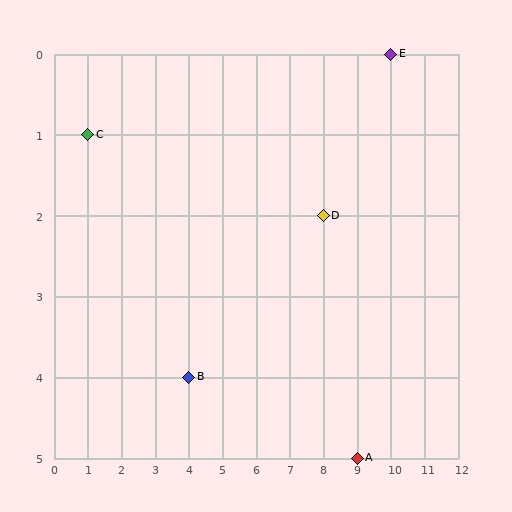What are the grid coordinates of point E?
Point E is at grid coordinates (10, 0).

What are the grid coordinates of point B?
Point B is at grid coordinates (4, 4).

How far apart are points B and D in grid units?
Points B and D are 4 columns and 2 rows apart (about 4.5 grid units diagonally).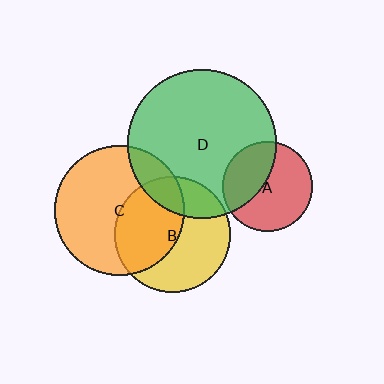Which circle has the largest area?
Circle D (green).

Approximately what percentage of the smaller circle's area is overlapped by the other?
Approximately 20%.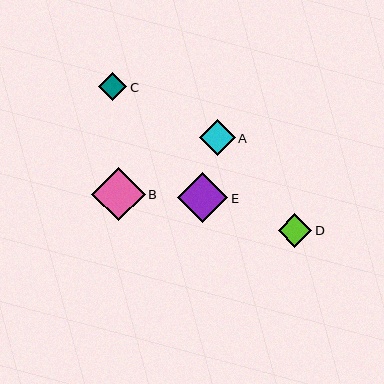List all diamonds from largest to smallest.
From largest to smallest: B, E, A, D, C.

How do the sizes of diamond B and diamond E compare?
Diamond B and diamond E are approximately the same size.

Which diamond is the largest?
Diamond B is the largest with a size of approximately 53 pixels.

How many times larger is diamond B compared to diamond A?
Diamond B is approximately 1.5 times the size of diamond A.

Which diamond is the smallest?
Diamond C is the smallest with a size of approximately 28 pixels.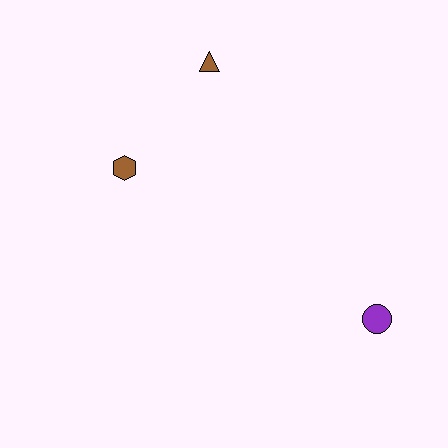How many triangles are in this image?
There is 1 triangle.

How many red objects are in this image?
There are no red objects.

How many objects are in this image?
There are 3 objects.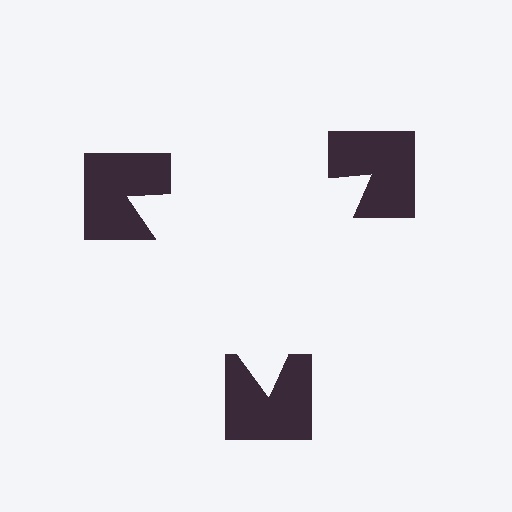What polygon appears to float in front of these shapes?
An illusory triangle — its edges are inferred from the aligned wedge cuts in the notched squares, not physically drawn.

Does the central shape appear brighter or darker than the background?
It typically appears slightly brighter than the background, even though no actual brightness change is drawn.